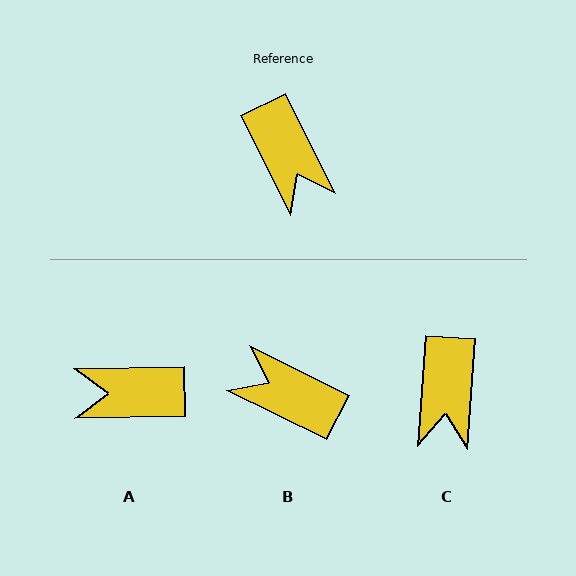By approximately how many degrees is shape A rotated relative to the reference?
Approximately 115 degrees clockwise.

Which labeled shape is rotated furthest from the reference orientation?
B, about 142 degrees away.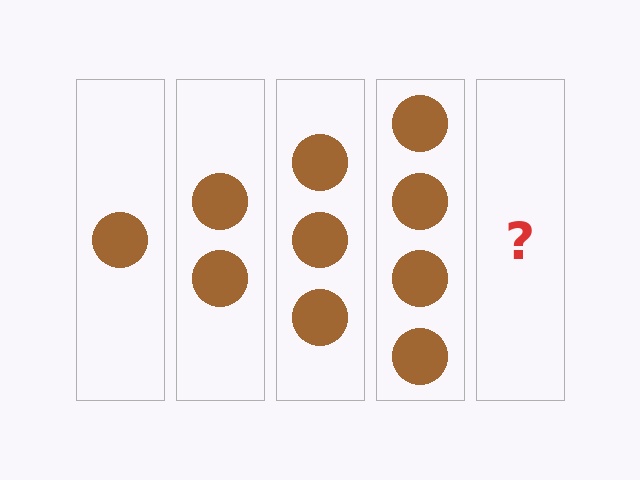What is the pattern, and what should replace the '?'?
The pattern is that each step adds one more circle. The '?' should be 5 circles.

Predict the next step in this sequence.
The next step is 5 circles.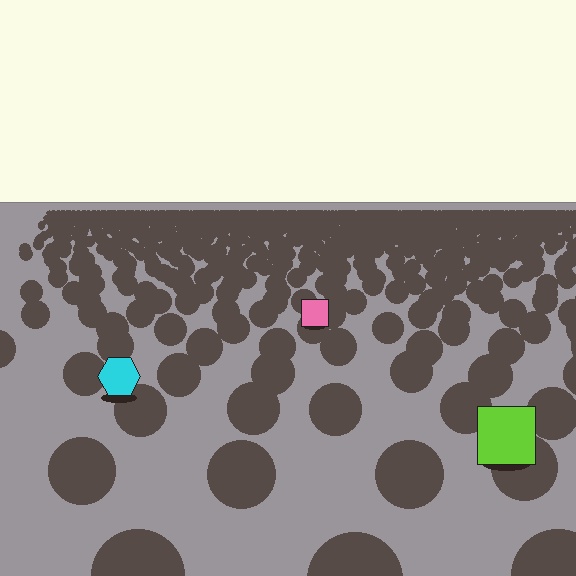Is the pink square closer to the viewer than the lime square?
No. The lime square is closer — you can tell from the texture gradient: the ground texture is coarser near it.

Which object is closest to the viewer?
The lime square is closest. The texture marks near it are larger and more spread out.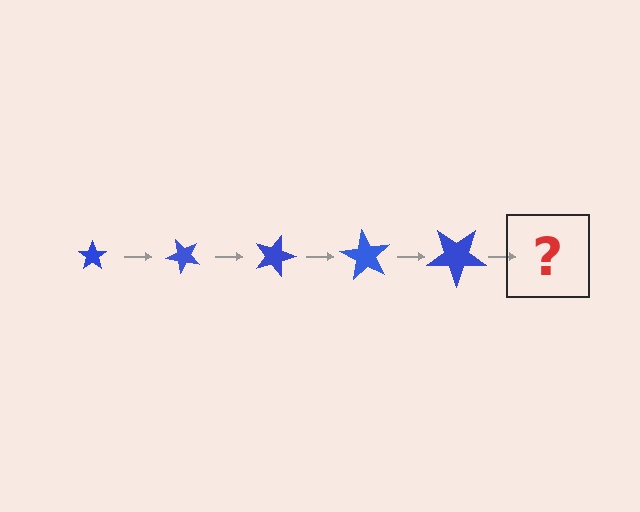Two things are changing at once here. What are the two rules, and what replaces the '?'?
The two rules are that the star grows larger each step and it rotates 45 degrees each step. The '?' should be a star, larger than the previous one and rotated 225 degrees from the start.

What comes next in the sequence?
The next element should be a star, larger than the previous one and rotated 225 degrees from the start.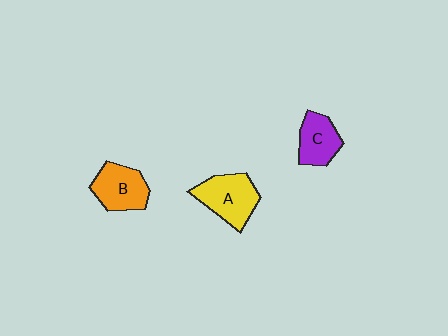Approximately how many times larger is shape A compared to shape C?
Approximately 1.3 times.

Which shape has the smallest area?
Shape C (purple).